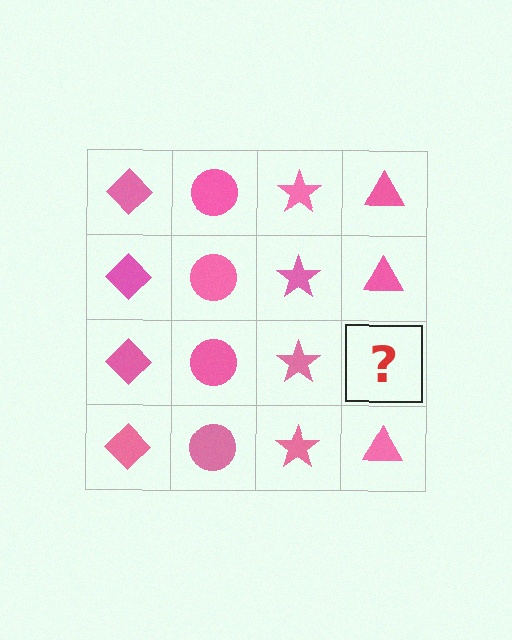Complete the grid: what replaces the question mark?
The question mark should be replaced with a pink triangle.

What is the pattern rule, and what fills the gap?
The rule is that each column has a consistent shape. The gap should be filled with a pink triangle.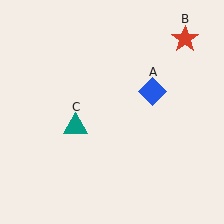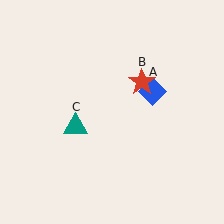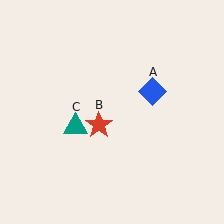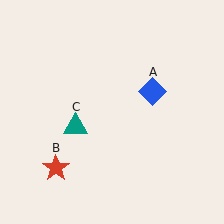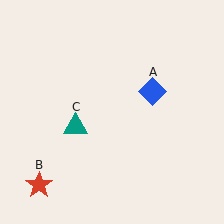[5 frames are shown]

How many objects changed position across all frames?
1 object changed position: red star (object B).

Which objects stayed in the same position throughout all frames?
Blue diamond (object A) and teal triangle (object C) remained stationary.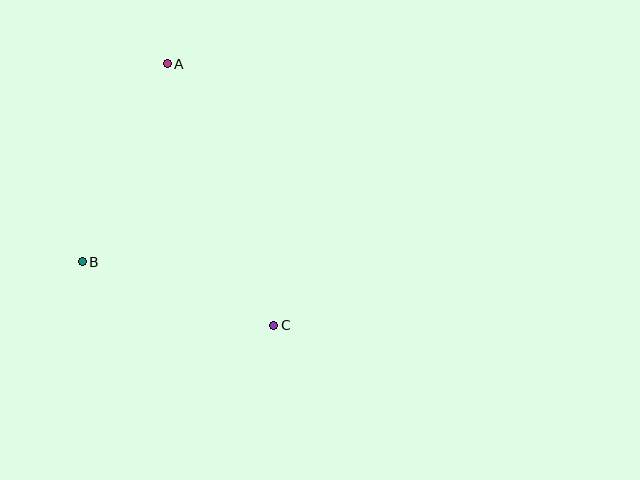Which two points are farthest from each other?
Points A and C are farthest from each other.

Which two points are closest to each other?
Points B and C are closest to each other.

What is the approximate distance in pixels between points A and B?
The distance between A and B is approximately 216 pixels.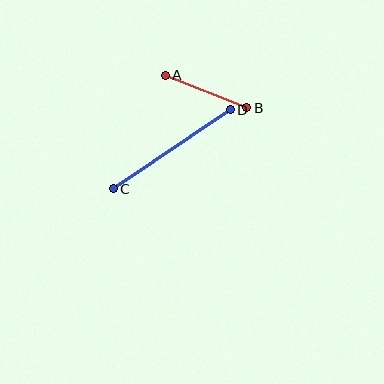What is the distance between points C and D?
The distance is approximately 141 pixels.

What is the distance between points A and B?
The distance is approximately 88 pixels.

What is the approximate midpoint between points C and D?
The midpoint is at approximately (172, 149) pixels.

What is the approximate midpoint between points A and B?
The midpoint is at approximately (206, 91) pixels.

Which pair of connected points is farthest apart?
Points C and D are farthest apart.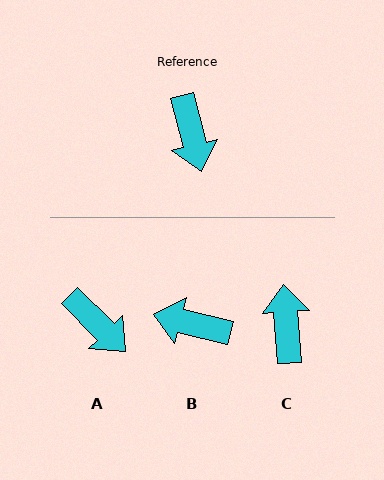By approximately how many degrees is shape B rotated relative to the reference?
Approximately 118 degrees clockwise.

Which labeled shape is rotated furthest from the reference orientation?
C, about 170 degrees away.